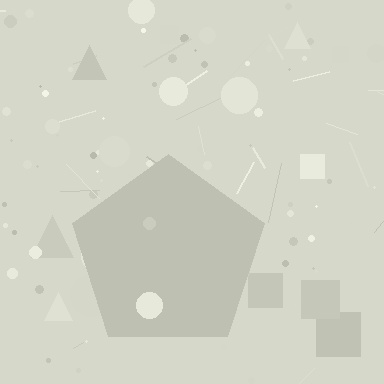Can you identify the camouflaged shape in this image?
The camouflaged shape is a pentagon.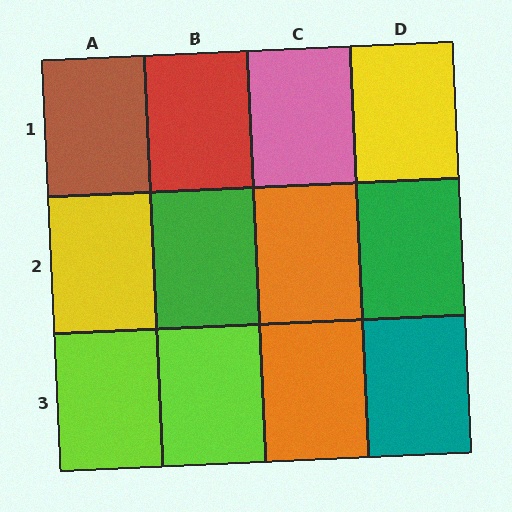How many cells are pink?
1 cell is pink.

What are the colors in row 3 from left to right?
Lime, lime, orange, teal.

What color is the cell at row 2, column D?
Green.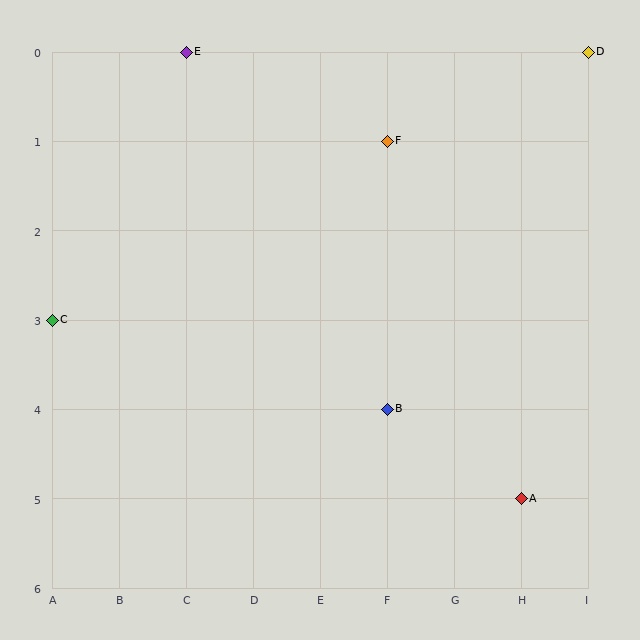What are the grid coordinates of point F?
Point F is at grid coordinates (F, 1).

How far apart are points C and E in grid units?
Points C and E are 2 columns and 3 rows apart (about 3.6 grid units diagonally).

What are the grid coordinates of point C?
Point C is at grid coordinates (A, 3).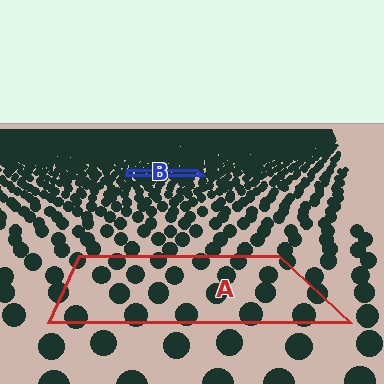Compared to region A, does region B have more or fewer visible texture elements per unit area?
Region B has more texture elements per unit area — they are packed more densely because it is farther away.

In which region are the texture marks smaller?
The texture marks are smaller in region B, because it is farther away.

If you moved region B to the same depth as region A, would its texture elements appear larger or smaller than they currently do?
They would appear larger. At a closer depth, the same texture elements are projected at a bigger on-screen size.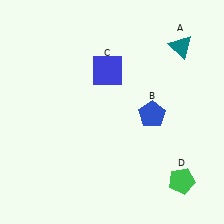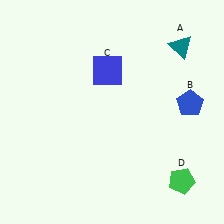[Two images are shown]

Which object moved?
The blue pentagon (B) moved right.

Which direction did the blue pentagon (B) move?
The blue pentagon (B) moved right.